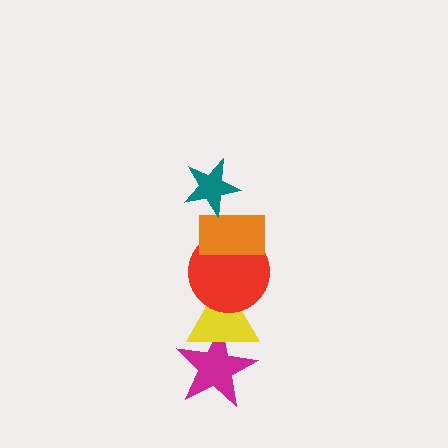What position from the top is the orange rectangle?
The orange rectangle is 2nd from the top.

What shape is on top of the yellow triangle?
The red circle is on top of the yellow triangle.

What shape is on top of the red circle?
The orange rectangle is on top of the red circle.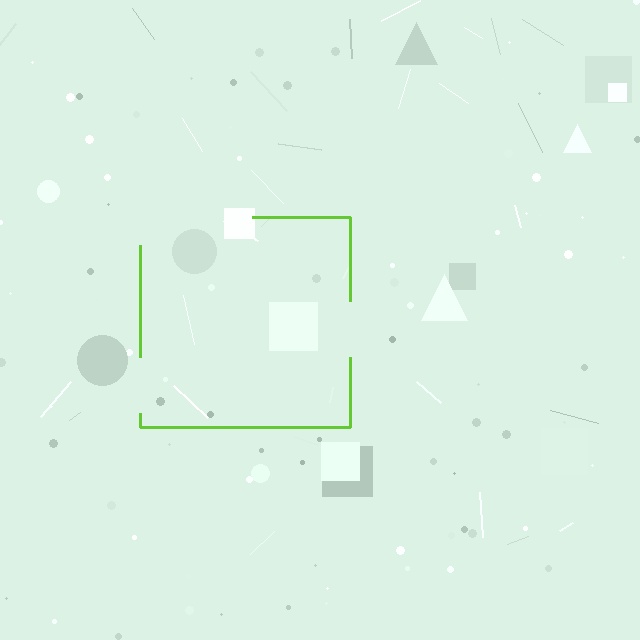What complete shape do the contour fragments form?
The contour fragments form a square.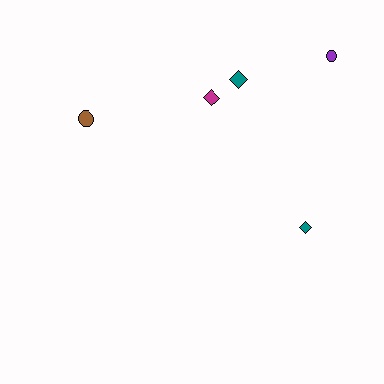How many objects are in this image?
There are 5 objects.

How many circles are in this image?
There are 2 circles.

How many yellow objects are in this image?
There are no yellow objects.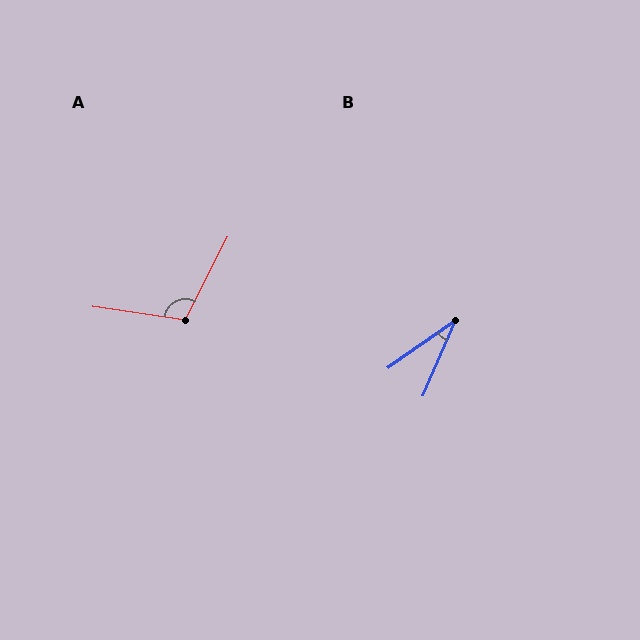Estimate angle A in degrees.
Approximately 109 degrees.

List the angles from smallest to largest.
B (32°), A (109°).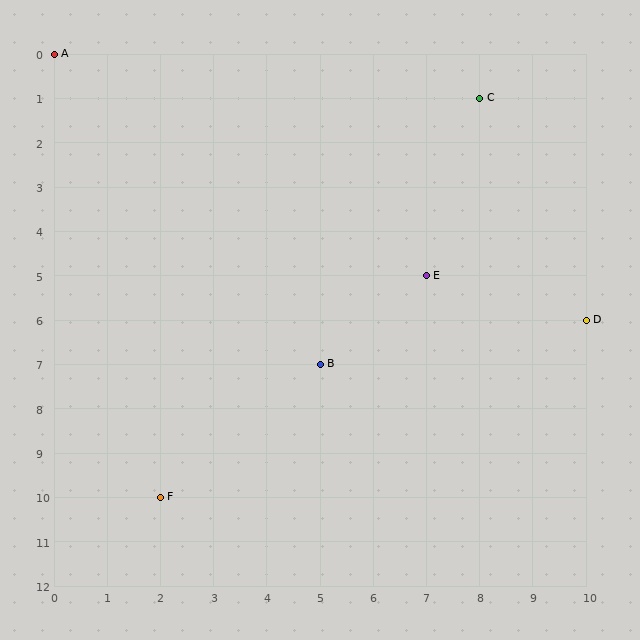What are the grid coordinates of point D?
Point D is at grid coordinates (10, 6).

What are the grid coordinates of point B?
Point B is at grid coordinates (5, 7).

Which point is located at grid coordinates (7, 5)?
Point E is at (7, 5).